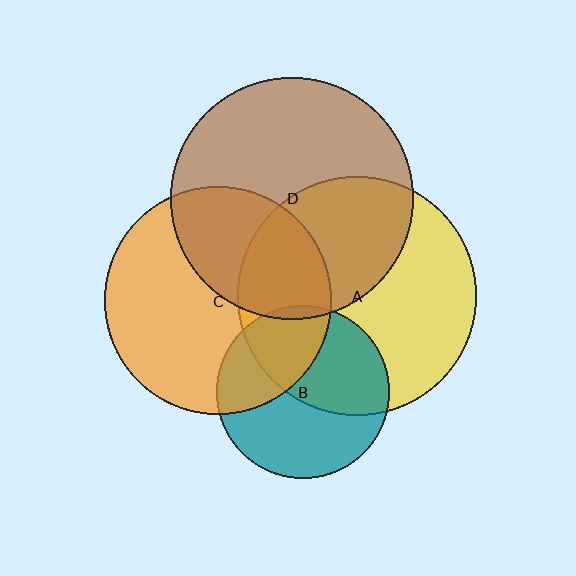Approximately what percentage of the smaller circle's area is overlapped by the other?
Approximately 40%.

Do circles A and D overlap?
Yes.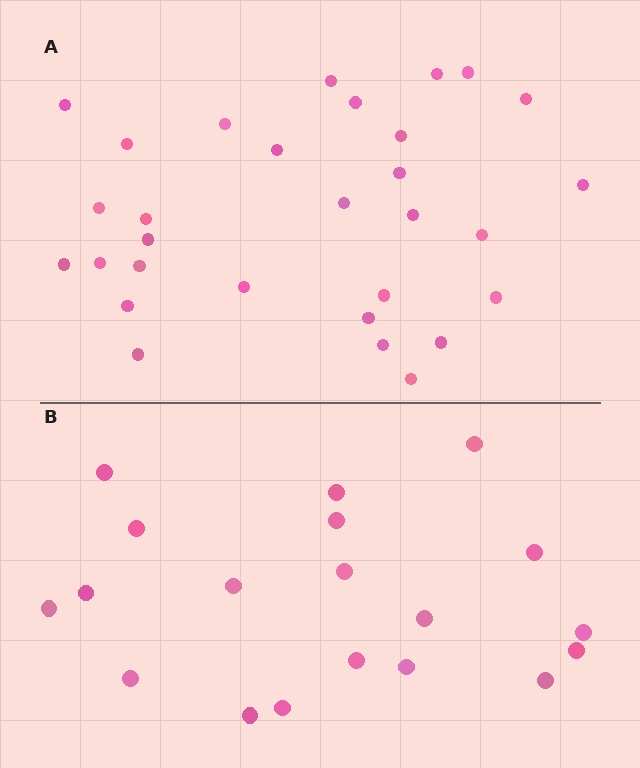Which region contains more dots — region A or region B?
Region A (the top region) has more dots.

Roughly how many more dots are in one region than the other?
Region A has roughly 12 or so more dots than region B.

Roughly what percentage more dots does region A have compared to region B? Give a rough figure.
About 60% more.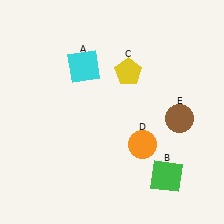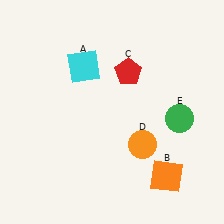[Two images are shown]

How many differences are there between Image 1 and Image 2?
There are 3 differences between the two images.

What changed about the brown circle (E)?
In Image 1, E is brown. In Image 2, it changed to green.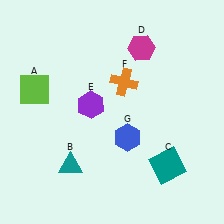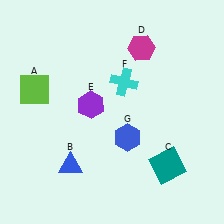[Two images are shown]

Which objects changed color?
B changed from teal to blue. F changed from orange to cyan.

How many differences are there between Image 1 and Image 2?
There are 2 differences between the two images.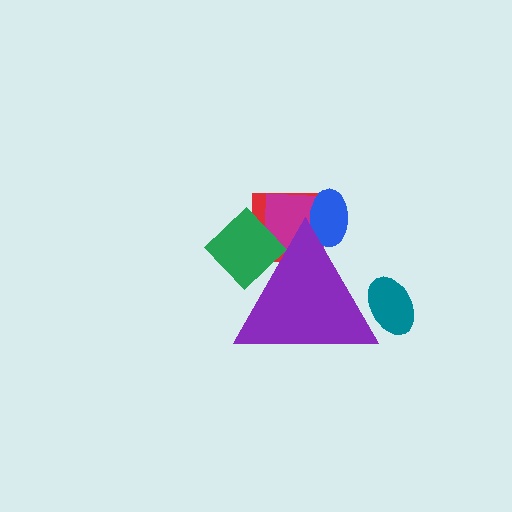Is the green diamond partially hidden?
Yes, the green diamond is partially hidden behind the purple triangle.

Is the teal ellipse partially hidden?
Yes, the teal ellipse is partially hidden behind the purple triangle.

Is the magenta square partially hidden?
Yes, the magenta square is partially hidden behind the purple triangle.